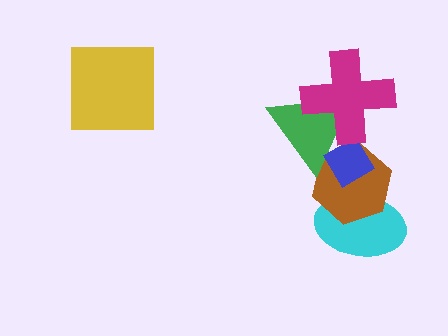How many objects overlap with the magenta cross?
2 objects overlap with the magenta cross.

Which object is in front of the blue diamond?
The magenta cross is in front of the blue diamond.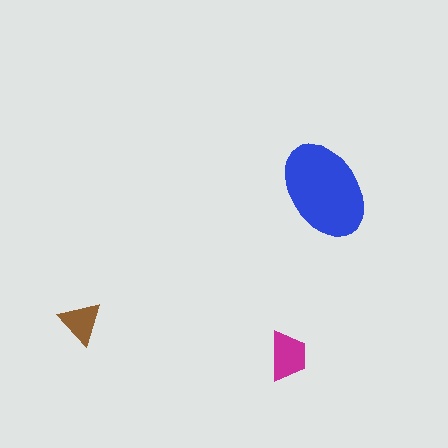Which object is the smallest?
The brown triangle.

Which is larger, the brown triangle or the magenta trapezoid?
The magenta trapezoid.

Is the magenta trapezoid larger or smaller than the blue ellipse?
Smaller.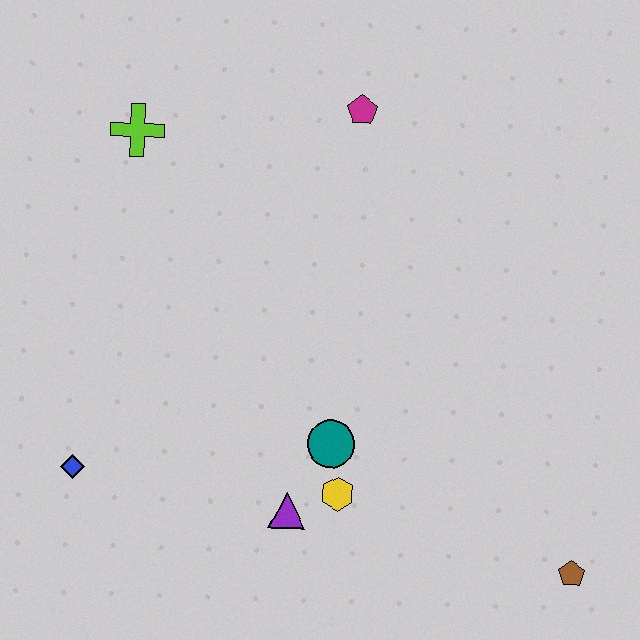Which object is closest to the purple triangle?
The yellow hexagon is closest to the purple triangle.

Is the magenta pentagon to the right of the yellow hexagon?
Yes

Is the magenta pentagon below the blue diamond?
No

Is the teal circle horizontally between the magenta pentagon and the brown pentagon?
No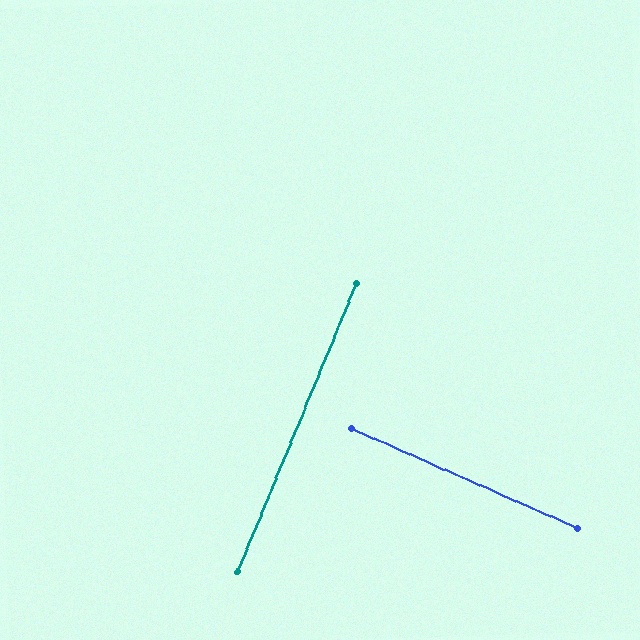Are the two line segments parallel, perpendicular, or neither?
Perpendicular — they meet at approximately 89°.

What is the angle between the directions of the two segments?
Approximately 89 degrees.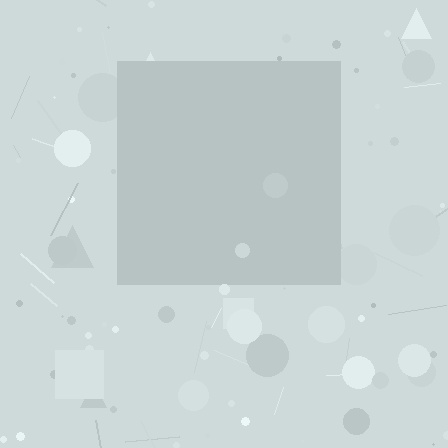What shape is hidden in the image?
A square is hidden in the image.